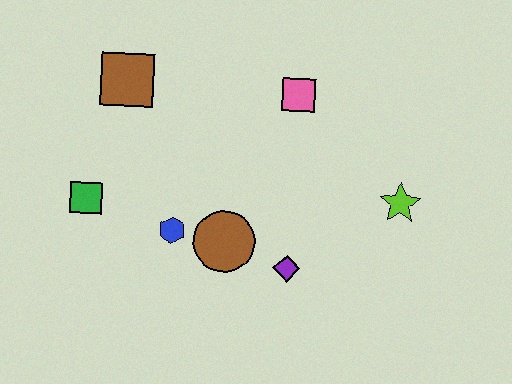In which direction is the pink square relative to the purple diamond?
The pink square is above the purple diamond.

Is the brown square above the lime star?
Yes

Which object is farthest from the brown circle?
The brown square is farthest from the brown circle.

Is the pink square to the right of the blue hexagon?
Yes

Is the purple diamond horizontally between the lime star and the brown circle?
Yes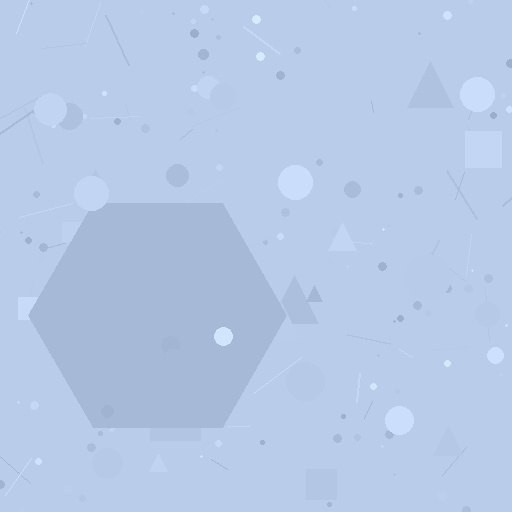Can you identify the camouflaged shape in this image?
The camouflaged shape is a hexagon.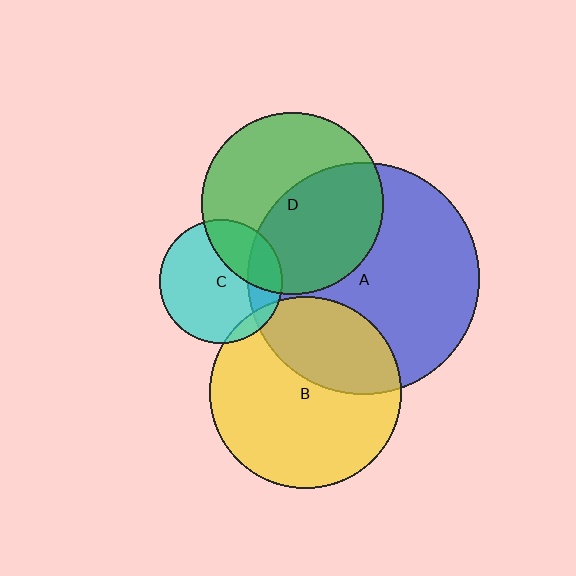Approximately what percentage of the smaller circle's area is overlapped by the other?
Approximately 50%.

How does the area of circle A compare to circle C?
Approximately 3.5 times.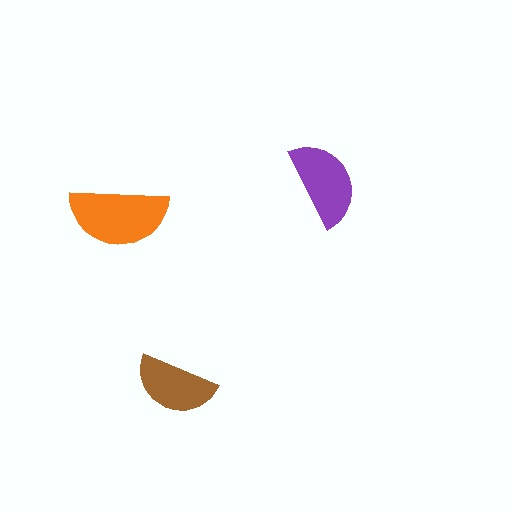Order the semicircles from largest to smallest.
the orange one, the purple one, the brown one.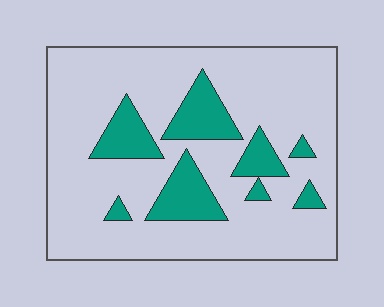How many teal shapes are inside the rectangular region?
8.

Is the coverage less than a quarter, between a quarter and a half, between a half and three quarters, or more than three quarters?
Less than a quarter.